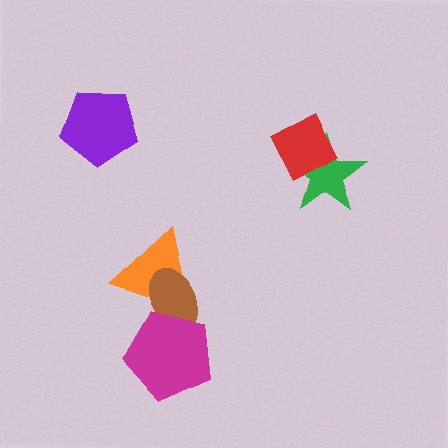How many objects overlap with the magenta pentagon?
2 objects overlap with the magenta pentagon.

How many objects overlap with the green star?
1 object overlaps with the green star.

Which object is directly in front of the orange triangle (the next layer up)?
The brown ellipse is directly in front of the orange triangle.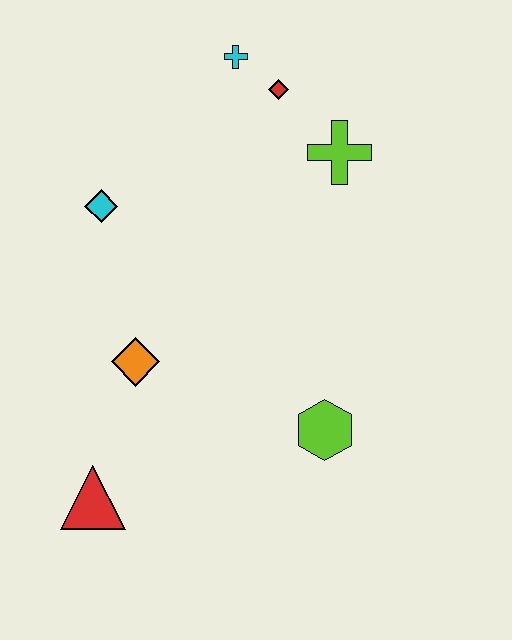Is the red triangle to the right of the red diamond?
No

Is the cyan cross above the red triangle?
Yes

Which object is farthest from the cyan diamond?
The lime hexagon is farthest from the cyan diamond.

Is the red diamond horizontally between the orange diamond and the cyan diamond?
No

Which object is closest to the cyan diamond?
The orange diamond is closest to the cyan diamond.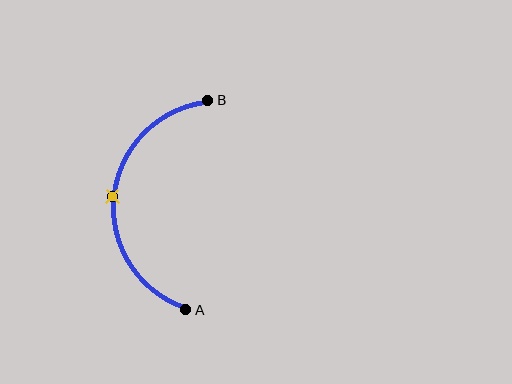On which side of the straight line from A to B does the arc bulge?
The arc bulges to the left of the straight line connecting A and B.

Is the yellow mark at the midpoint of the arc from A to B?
Yes. The yellow mark lies on the arc at equal arc-length from both A and B — it is the arc midpoint.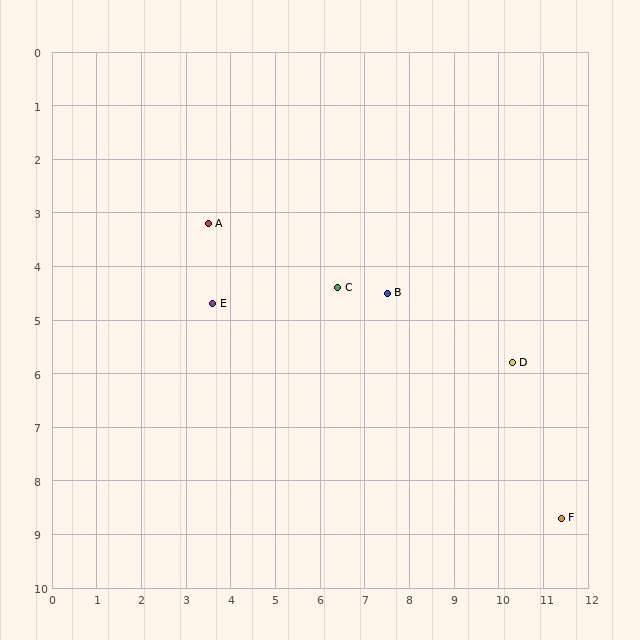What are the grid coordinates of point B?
Point B is at approximately (7.5, 4.5).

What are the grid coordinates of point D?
Point D is at approximately (10.3, 5.8).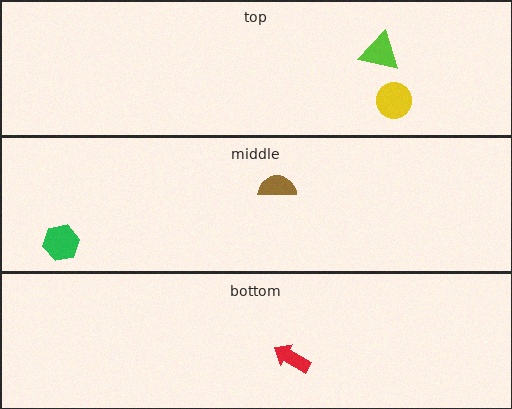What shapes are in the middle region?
The brown semicircle, the green hexagon.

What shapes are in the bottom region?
The red arrow.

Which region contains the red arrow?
The bottom region.